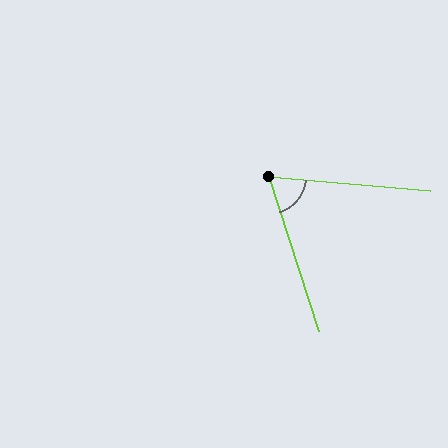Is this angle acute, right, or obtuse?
It is acute.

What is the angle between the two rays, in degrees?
Approximately 67 degrees.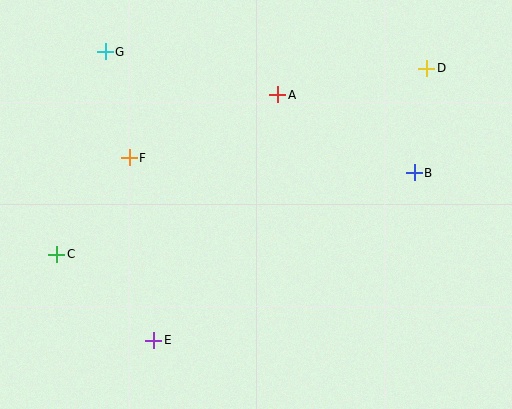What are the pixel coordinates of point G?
Point G is at (105, 52).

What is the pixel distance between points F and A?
The distance between F and A is 161 pixels.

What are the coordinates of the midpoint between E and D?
The midpoint between E and D is at (290, 204).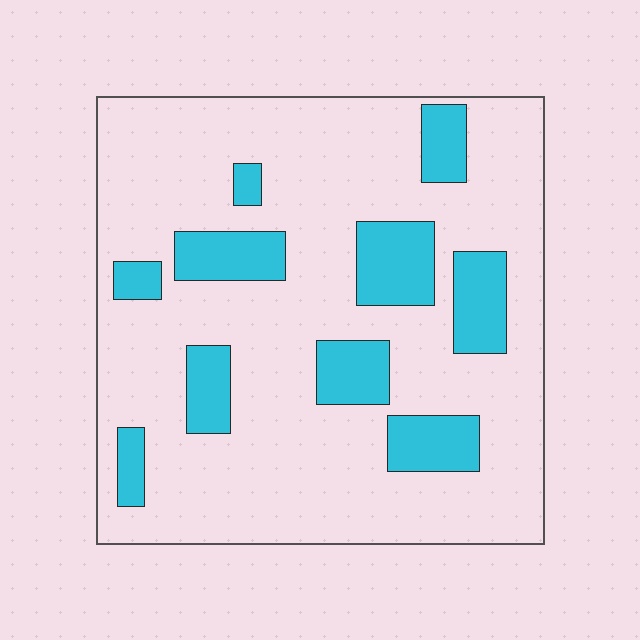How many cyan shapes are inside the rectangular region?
10.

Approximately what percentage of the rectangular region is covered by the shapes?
Approximately 20%.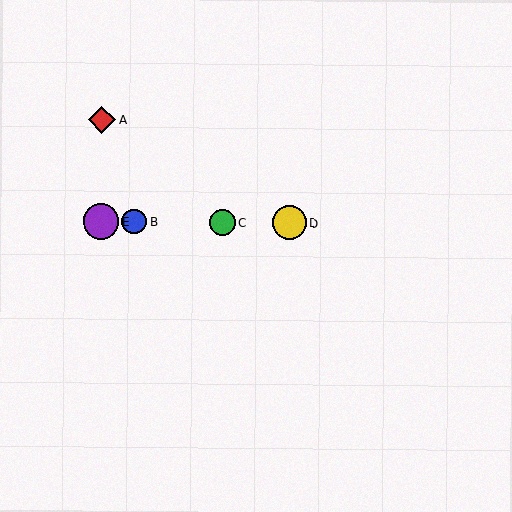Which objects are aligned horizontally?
Objects B, C, D, E are aligned horizontally.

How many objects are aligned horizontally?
4 objects (B, C, D, E) are aligned horizontally.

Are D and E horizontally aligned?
Yes, both are at y≈223.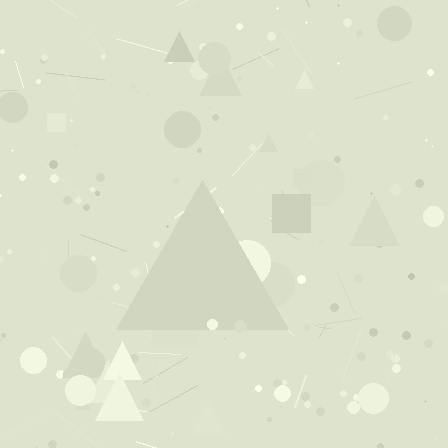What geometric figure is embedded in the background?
A triangle is embedded in the background.